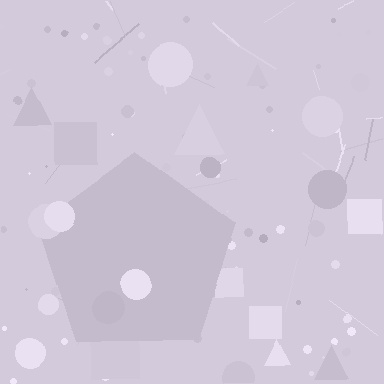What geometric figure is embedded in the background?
A pentagon is embedded in the background.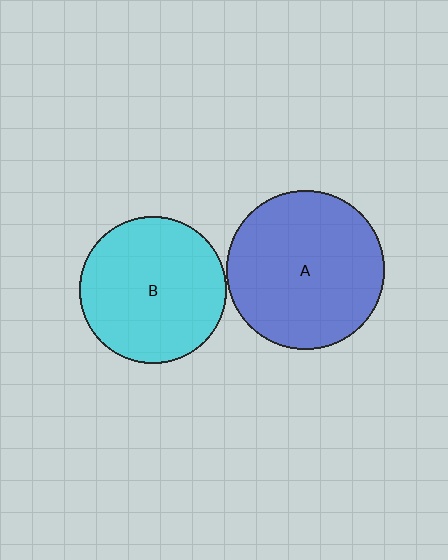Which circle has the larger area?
Circle A (blue).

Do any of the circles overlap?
No, none of the circles overlap.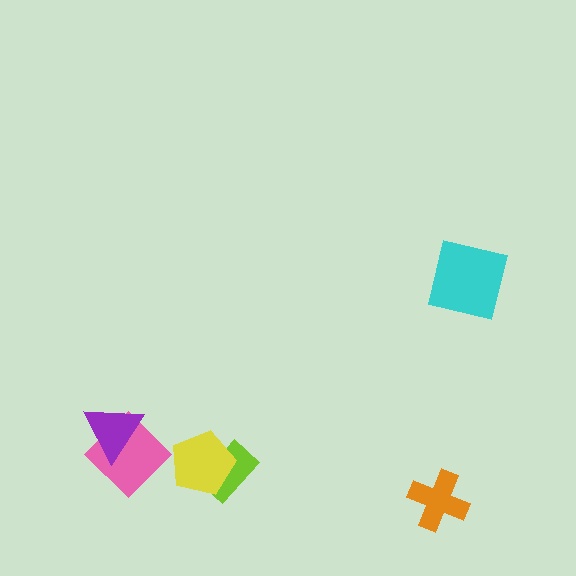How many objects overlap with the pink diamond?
1 object overlaps with the pink diamond.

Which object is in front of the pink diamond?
The purple triangle is in front of the pink diamond.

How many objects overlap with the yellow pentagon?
1 object overlaps with the yellow pentagon.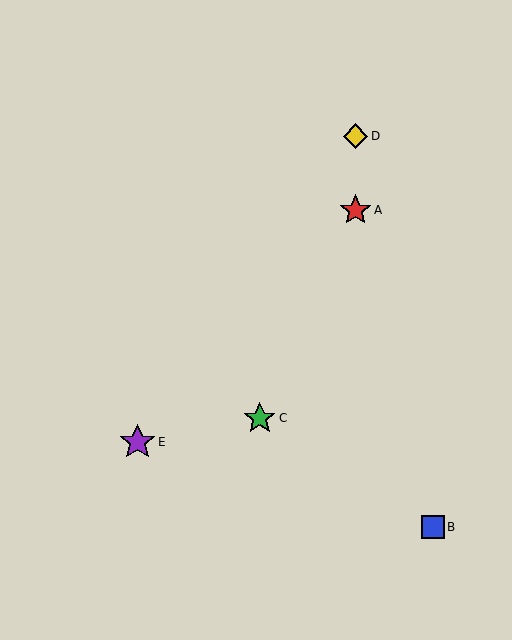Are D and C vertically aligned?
No, D is at x≈356 and C is at x≈260.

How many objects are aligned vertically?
2 objects (A, D) are aligned vertically.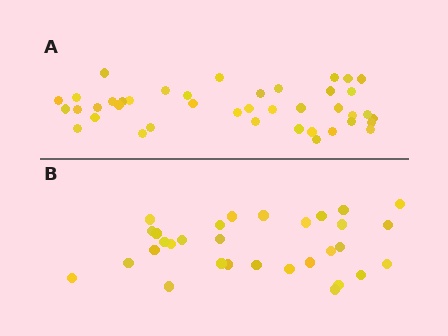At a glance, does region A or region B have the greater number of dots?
Region A (the top region) has more dots.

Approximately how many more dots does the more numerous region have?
Region A has roughly 10 or so more dots than region B.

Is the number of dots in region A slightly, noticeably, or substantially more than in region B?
Region A has noticeably more, but not dramatically so. The ratio is roughly 1.3 to 1.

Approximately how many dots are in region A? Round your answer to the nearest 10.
About 40 dots. (The exact count is 41, which rounds to 40.)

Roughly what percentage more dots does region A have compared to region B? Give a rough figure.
About 30% more.